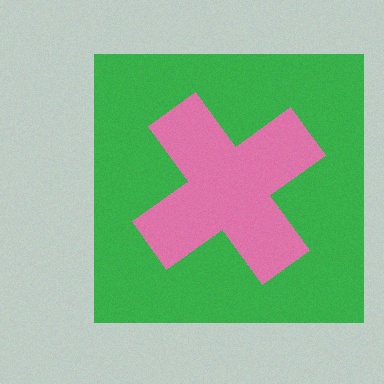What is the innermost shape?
The pink cross.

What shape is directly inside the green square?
The pink cross.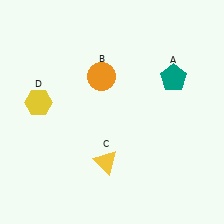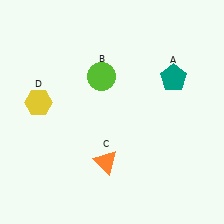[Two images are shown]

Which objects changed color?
B changed from orange to lime. C changed from yellow to orange.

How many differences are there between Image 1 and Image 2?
There are 2 differences between the two images.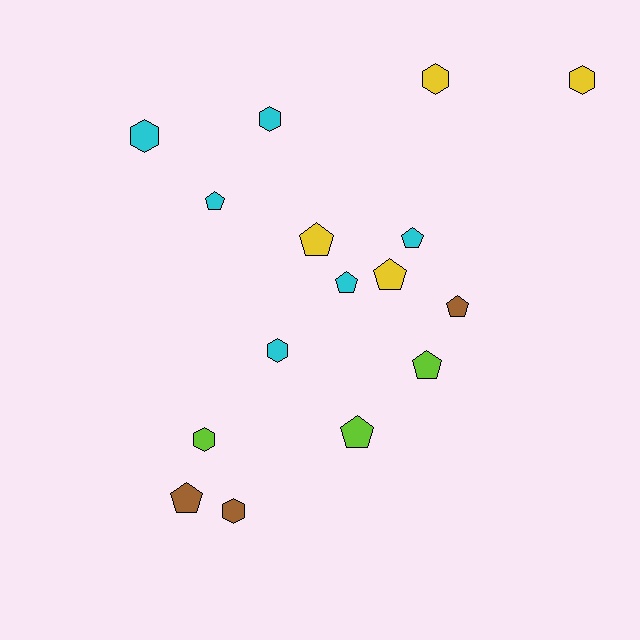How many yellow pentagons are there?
There are 2 yellow pentagons.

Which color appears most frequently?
Cyan, with 6 objects.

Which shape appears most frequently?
Pentagon, with 9 objects.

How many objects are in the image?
There are 16 objects.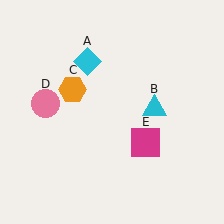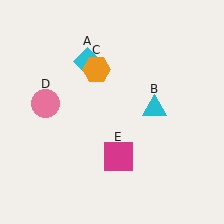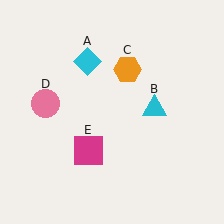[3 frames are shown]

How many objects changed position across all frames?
2 objects changed position: orange hexagon (object C), magenta square (object E).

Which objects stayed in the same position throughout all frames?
Cyan diamond (object A) and cyan triangle (object B) and pink circle (object D) remained stationary.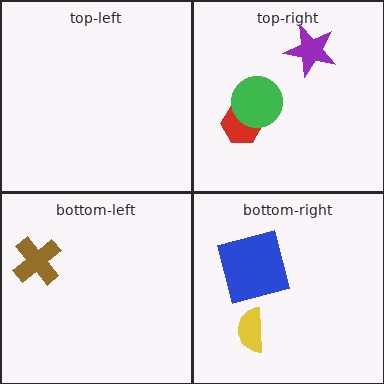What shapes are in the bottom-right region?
The yellow semicircle, the blue square.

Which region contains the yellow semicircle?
The bottom-right region.